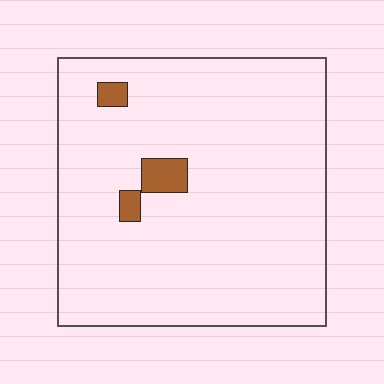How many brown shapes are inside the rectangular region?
3.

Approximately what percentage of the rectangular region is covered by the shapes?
Approximately 5%.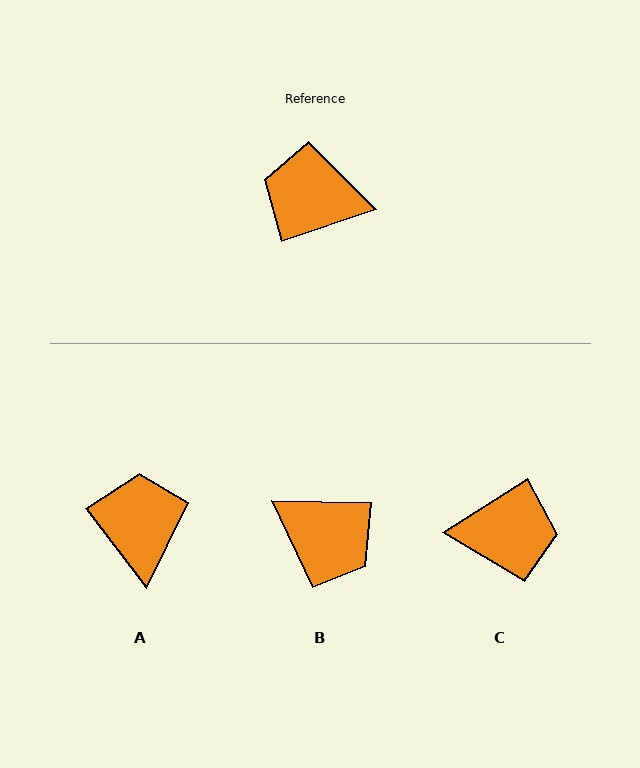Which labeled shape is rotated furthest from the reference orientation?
C, about 166 degrees away.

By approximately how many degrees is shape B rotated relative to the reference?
Approximately 160 degrees counter-clockwise.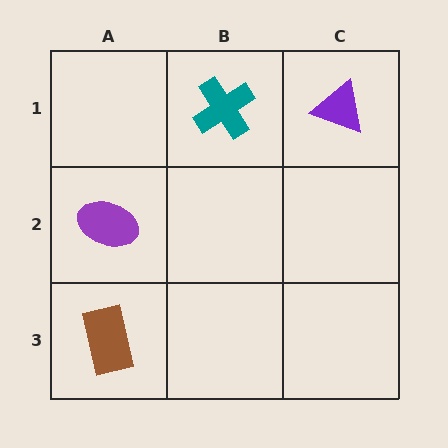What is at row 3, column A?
A brown rectangle.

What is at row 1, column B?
A teal cross.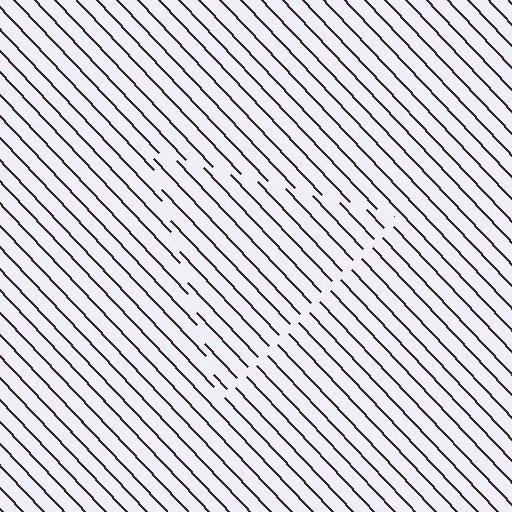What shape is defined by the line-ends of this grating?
An illusory triangle. The interior of the shape contains the same grating, shifted by half a period — the contour is defined by the phase discontinuity where line-ends from the inner and outer gratings abut.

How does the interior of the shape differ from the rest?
The interior of the shape contains the same grating, shifted by half a period — the contour is defined by the phase discontinuity where line-ends from the inner and outer gratings abut.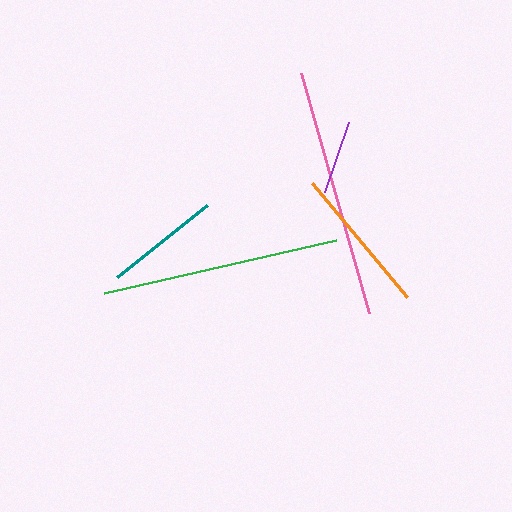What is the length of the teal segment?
The teal segment is approximately 115 pixels long.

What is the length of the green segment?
The green segment is approximately 238 pixels long.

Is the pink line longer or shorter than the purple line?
The pink line is longer than the purple line.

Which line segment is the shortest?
The purple line is the shortest at approximately 74 pixels.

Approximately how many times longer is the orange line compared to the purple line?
The orange line is approximately 2.0 times the length of the purple line.